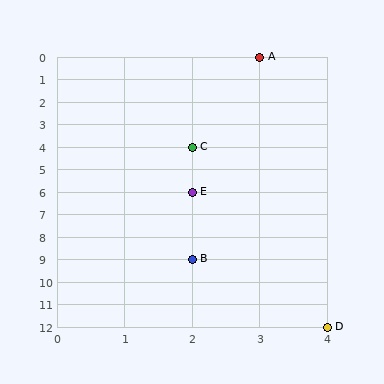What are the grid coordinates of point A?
Point A is at grid coordinates (3, 0).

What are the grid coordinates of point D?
Point D is at grid coordinates (4, 12).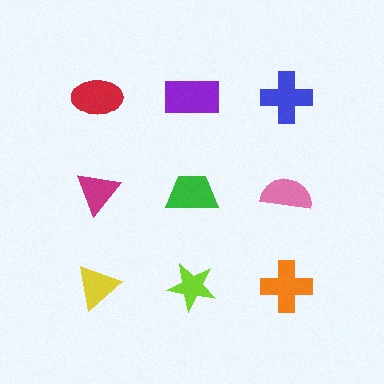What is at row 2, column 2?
A green trapezoid.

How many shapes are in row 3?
3 shapes.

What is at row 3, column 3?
An orange cross.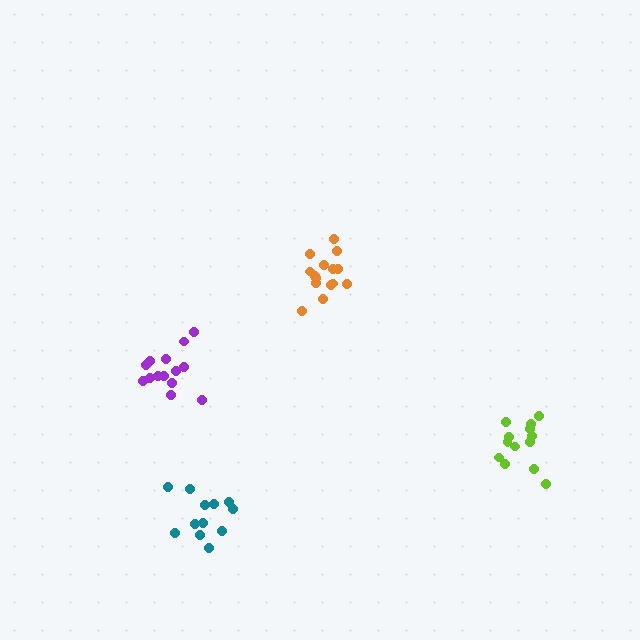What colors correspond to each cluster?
The clusters are colored: orange, lime, purple, teal.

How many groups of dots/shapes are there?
There are 4 groups.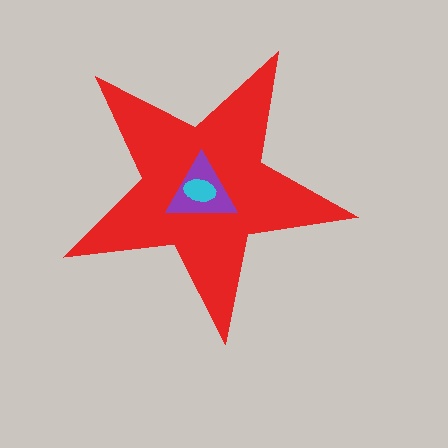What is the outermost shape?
The red star.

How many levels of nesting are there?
3.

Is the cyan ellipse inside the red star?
Yes.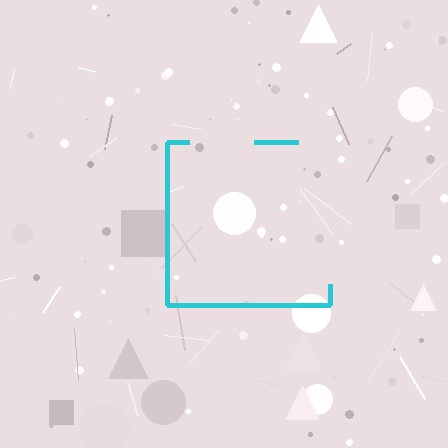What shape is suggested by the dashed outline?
The dashed outline suggests a square.